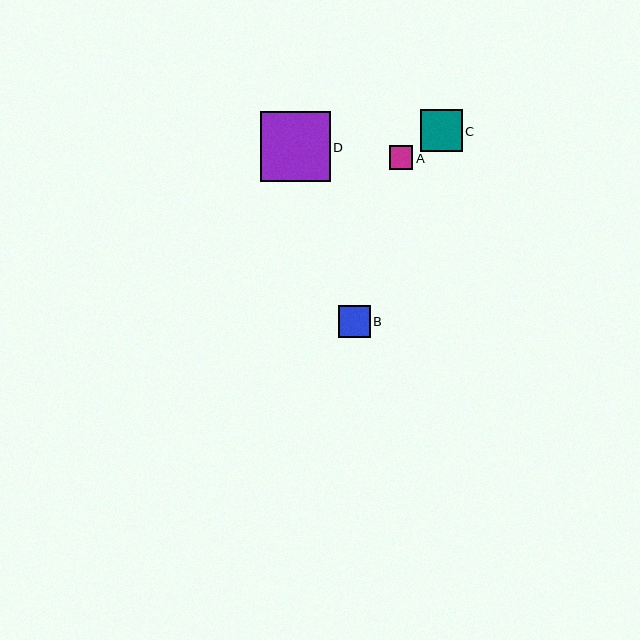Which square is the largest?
Square D is the largest with a size of approximately 70 pixels.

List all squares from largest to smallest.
From largest to smallest: D, C, B, A.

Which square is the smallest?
Square A is the smallest with a size of approximately 23 pixels.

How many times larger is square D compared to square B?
Square D is approximately 2.2 times the size of square B.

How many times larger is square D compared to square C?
Square D is approximately 1.7 times the size of square C.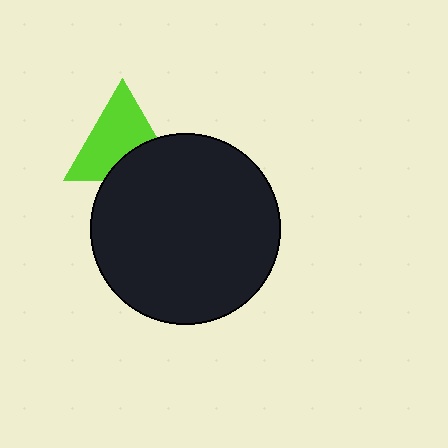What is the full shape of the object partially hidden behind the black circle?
The partially hidden object is a lime triangle.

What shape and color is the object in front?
The object in front is a black circle.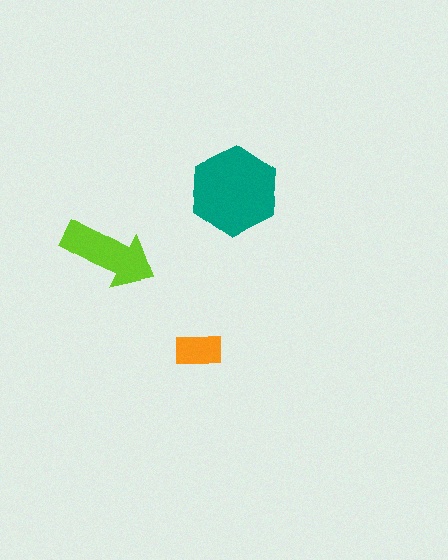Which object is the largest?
The teal hexagon.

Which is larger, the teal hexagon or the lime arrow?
The teal hexagon.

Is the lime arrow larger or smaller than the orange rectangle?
Larger.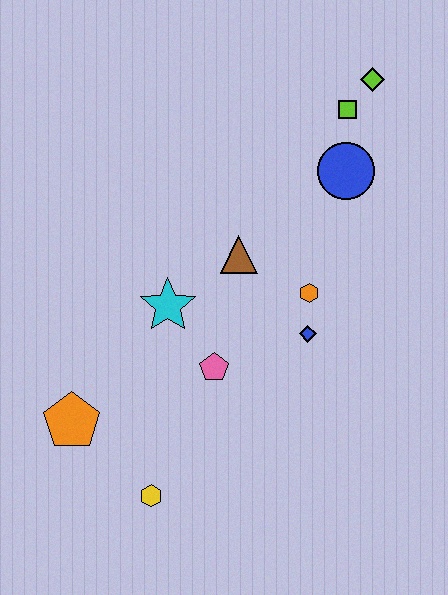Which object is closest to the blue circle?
The lime square is closest to the blue circle.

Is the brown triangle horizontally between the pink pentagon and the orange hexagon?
Yes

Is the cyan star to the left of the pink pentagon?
Yes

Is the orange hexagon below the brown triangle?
Yes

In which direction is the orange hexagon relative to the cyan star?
The orange hexagon is to the right of the cyan star.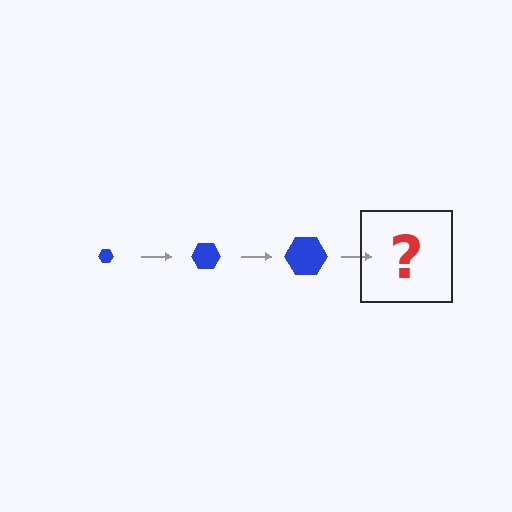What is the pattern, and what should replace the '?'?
The pattern is that the hexagon gets progressively larger each step. The '?' should be a blue hexagon, larger than the previous one.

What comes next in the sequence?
The next element should be a blue hexagon, larger than the previous one.